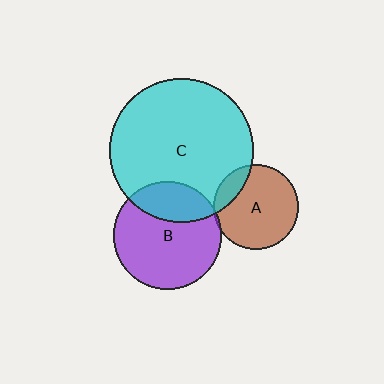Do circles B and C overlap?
Yes.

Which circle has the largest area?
Circle C (cyan).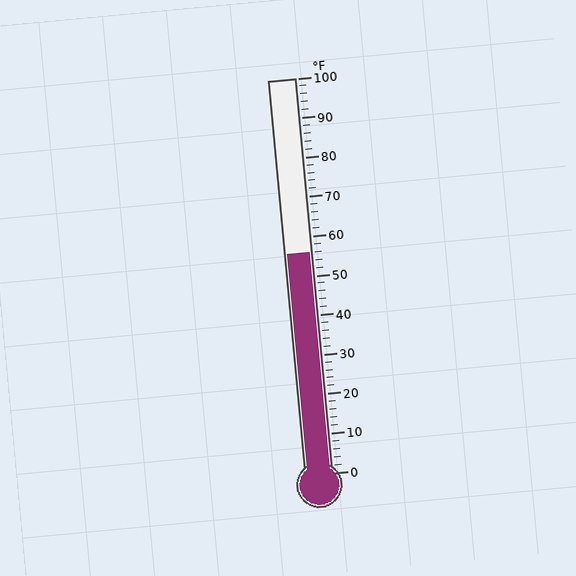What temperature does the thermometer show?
The thermometer shows approximately 56°F.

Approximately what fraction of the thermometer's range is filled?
The thermometer is filled to approximately 55% of its range.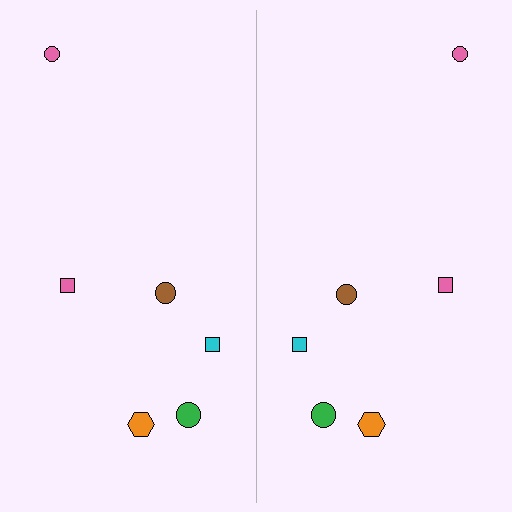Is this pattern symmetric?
Yes, this pattern has bilateral (reflection) symmetry.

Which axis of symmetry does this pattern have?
The pattern has a vertical axis of symmetry running through the center of the image.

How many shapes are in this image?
There are 12 shapes in this image.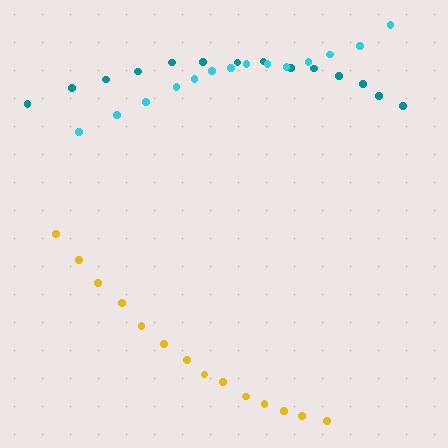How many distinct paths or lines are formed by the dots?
There are 3 distinct paths.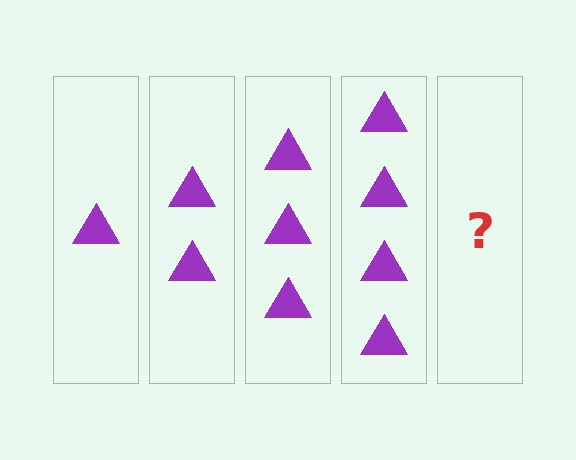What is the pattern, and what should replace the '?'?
The pattern is that each step adds one more triangle. The '?' should be 5 triangles.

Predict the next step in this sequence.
The next step is 5 triangles.